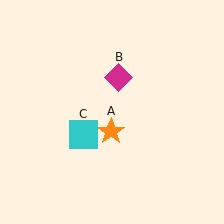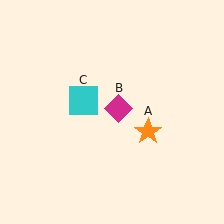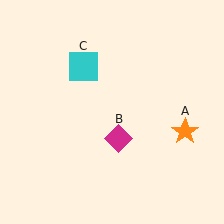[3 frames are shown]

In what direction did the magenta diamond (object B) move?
The magenta diamond (object B) moved down.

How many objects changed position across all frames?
3 objects changed position: orange star (object A), magenta diamond (object B), cyan square (object C).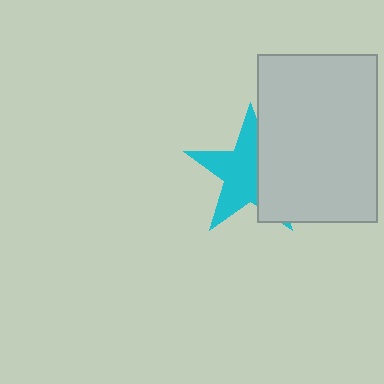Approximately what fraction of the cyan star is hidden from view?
Roughly 39% of the cyan star is hidden behind the light gray rectangle.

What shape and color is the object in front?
The object in front is a light gray rectangle.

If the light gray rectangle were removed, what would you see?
You would see the complete cyan star.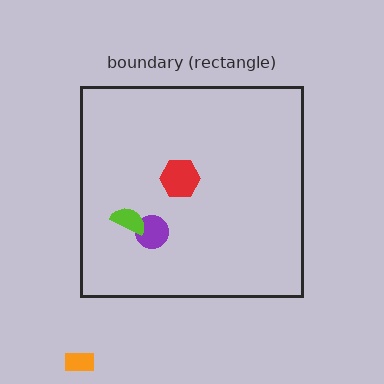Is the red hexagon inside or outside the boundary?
Inside.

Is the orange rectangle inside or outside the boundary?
Outside.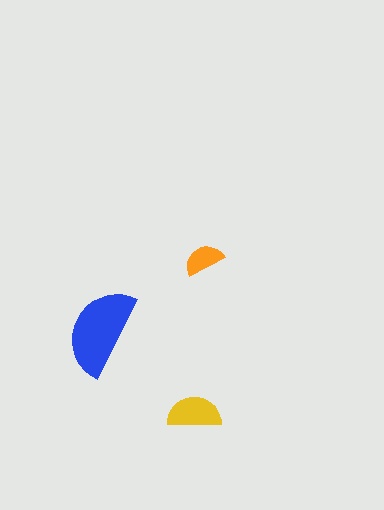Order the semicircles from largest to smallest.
the blue one, the yellow one, the orange one.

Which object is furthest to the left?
The blue semicircle is leftmost.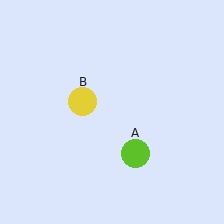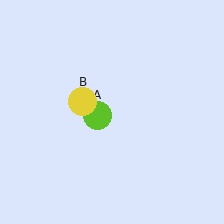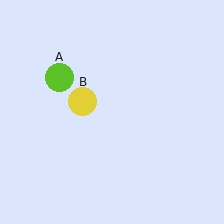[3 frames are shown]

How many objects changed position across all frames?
1 object changed position: lime circle (object A).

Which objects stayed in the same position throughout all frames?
Yellow circle (object B) remained stationary.